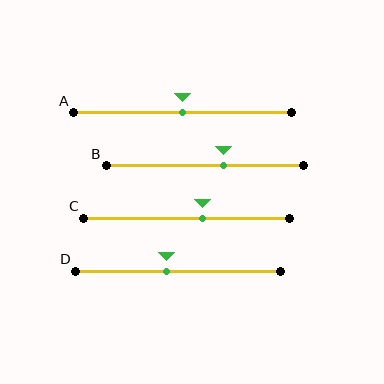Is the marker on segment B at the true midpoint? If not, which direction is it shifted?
No, the marker on segment B is shifted to the right by about 9% of the segment length.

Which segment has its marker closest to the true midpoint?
Segment A has its marker closest to the true midpoint.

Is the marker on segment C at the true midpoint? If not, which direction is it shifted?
No, the marker on segment C is shifted to the right by about 8% of the segment length.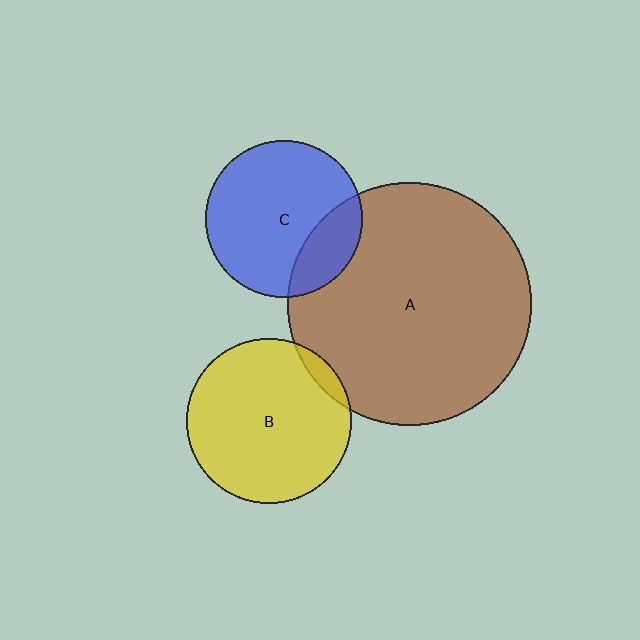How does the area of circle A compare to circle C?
Approximately 2.4 times.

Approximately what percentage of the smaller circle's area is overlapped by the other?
Approximately 20%.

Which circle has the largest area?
Circle A (brown).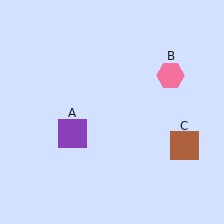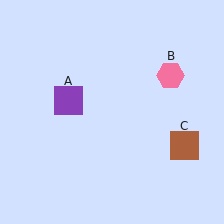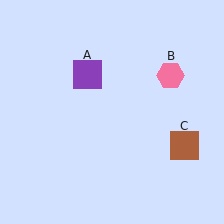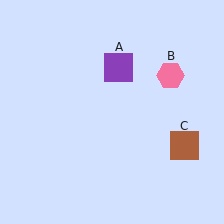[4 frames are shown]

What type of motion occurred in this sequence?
The purple square (object A) rotated clockwise around the center of the scene.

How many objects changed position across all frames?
1 object changed position: purple square (object A).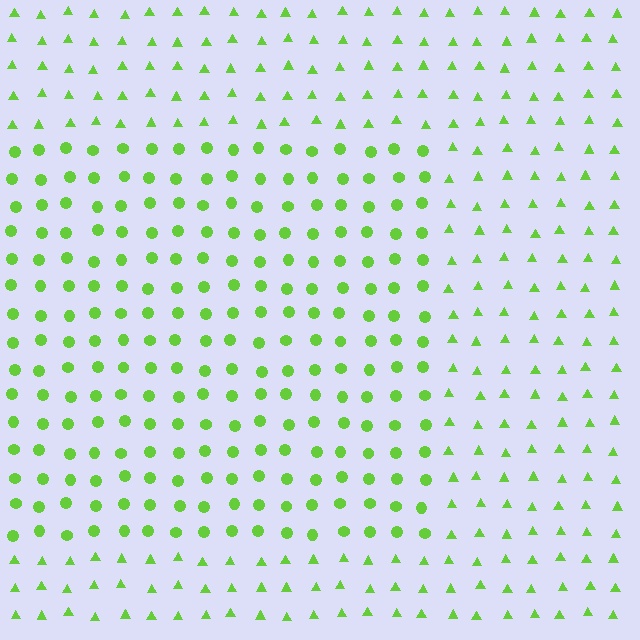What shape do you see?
I see a rectangle.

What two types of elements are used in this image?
The image uses circles inside the rectangle region and triangles outside it.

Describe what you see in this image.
The image is filled with small lime elements arranged in a uniform grid. A rectangle-shaped region contains circles, while the surrounding area contains triangles. The boundary is defined purely by the change in element shape.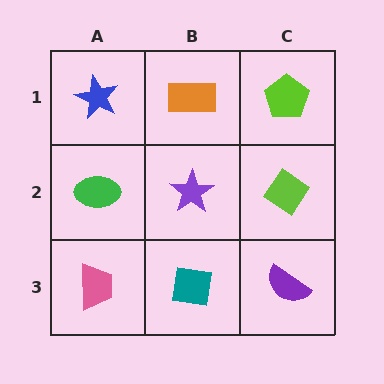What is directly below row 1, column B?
A purple star.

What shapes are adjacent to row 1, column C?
A lime diamond (row 2, column C), an orange rectangle (row 1, column B).